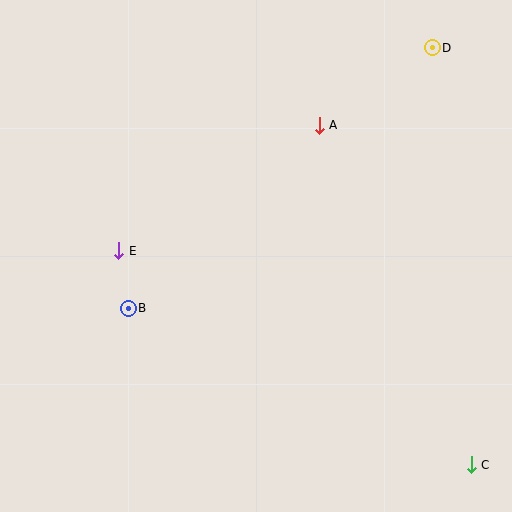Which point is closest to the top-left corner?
Point E is closest to the top-left corner.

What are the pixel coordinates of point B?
Point B is at (128, 308).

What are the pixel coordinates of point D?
Point D is at (432, 48).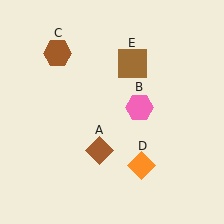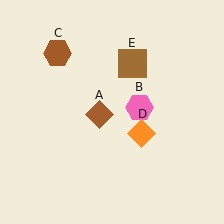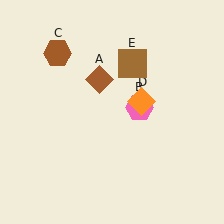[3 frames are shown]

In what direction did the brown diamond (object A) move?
The brown diamond (object A) moved up.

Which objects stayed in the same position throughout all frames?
Pink hexagon (object B) and brown hexagon (object C) and brown square (object E) remained stationary.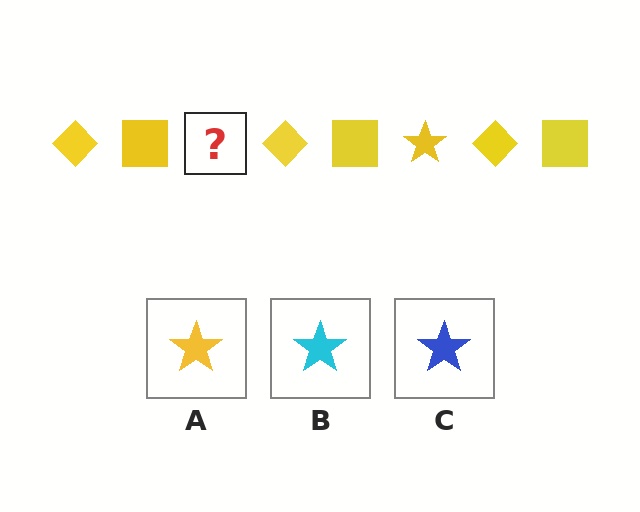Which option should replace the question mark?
Option A.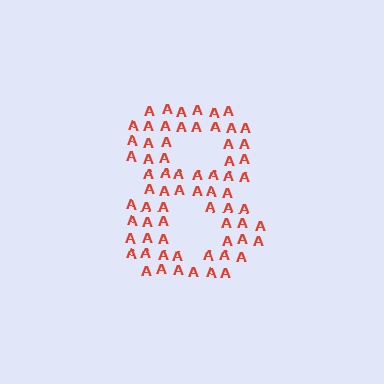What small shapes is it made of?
It is made of small letter A's.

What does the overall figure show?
The overall figure shows the digit 8.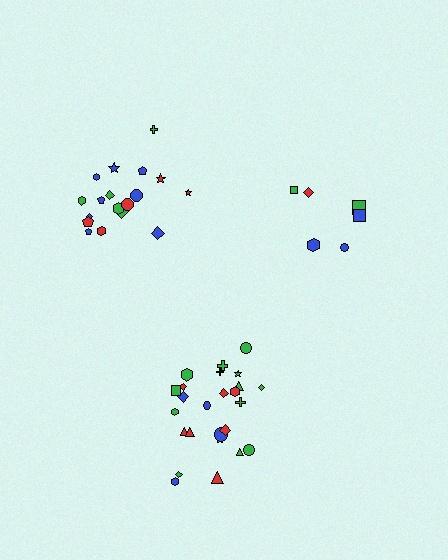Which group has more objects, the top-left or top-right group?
The top-left group.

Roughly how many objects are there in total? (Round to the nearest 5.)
Roughly 50 objects in total.